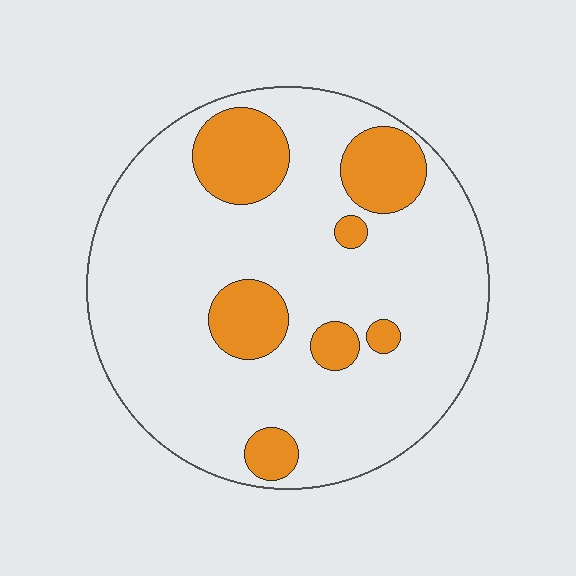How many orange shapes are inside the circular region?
7.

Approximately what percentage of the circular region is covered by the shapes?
Approximately 20%.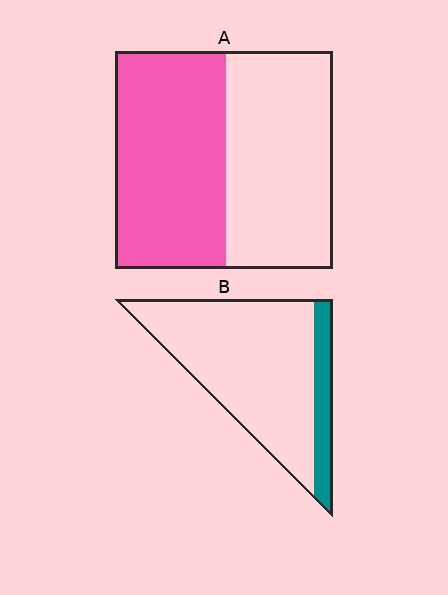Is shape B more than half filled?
No.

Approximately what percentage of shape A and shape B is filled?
A is approximately 50% and B is approximately 15%.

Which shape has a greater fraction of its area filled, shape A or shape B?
Shape A.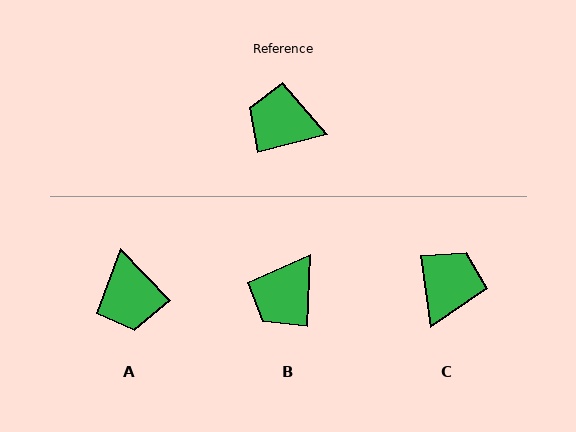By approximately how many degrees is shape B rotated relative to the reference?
Approximately 74 degrees counter-clockwise.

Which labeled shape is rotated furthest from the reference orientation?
A, about 120 degrees away.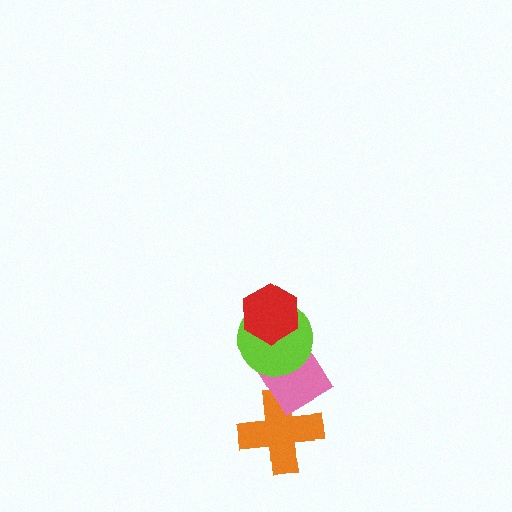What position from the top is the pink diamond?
The pink diamond is 3rd from the top.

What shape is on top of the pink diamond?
The lime circle is on top of the pink diamond.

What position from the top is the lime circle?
The lime circle is 2nd from the top.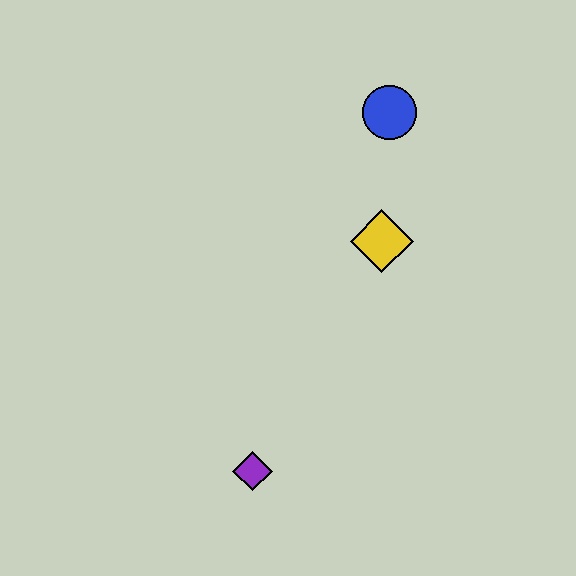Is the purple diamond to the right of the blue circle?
No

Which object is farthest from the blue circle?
The purple diamond is farthest from the blue circle.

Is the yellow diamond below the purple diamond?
No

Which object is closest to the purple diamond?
The yellow diamond is closest to the purple diamond.